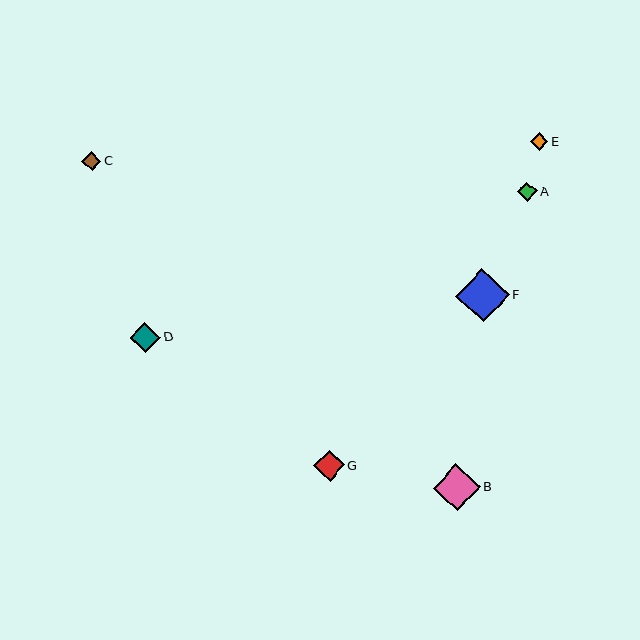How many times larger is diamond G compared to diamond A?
Diamond G is approximately 1.6 times the size of diamond A.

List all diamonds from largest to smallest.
From largest to smallest: F, B, G, D, A, C, E.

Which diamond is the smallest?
Diamond E is the smallest with a size of approximately 17 pixels.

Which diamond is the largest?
Diamond F is the largest with a size of approximately 53 pixels.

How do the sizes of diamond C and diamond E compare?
Diamond C and diamond E are approximately the same size.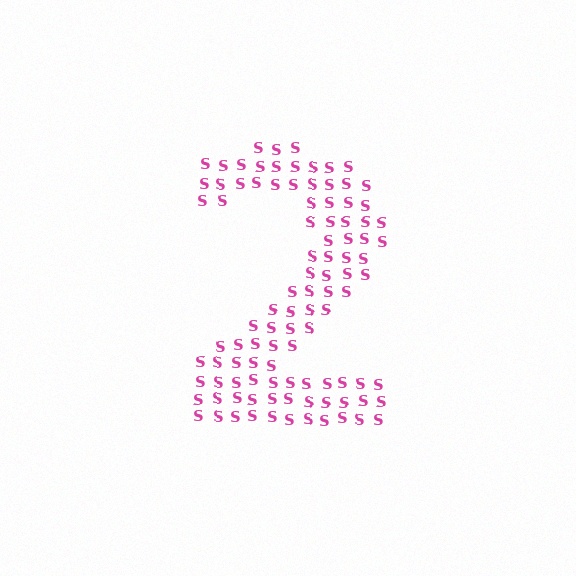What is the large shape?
The large shape is the digit 2.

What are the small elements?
The small elements are letter S's.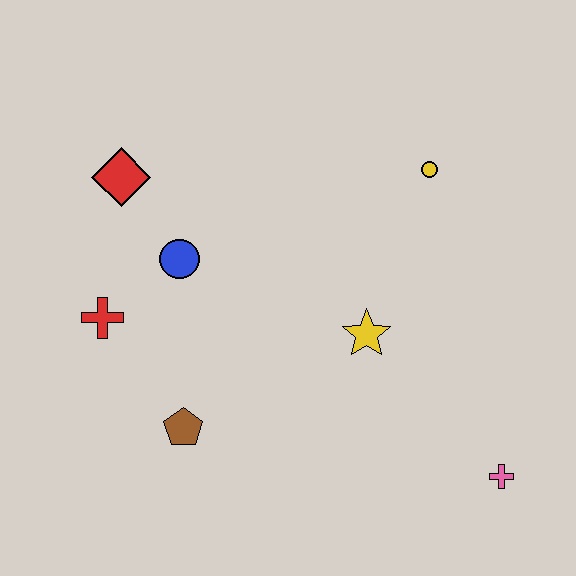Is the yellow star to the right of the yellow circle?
No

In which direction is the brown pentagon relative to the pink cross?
The brown pentagon is to the left of the pink cross.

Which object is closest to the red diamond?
The blue circle is closest to the red diamond.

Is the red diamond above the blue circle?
Yes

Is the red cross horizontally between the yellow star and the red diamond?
No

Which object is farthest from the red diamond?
The pink cross is farthest from the red diamond.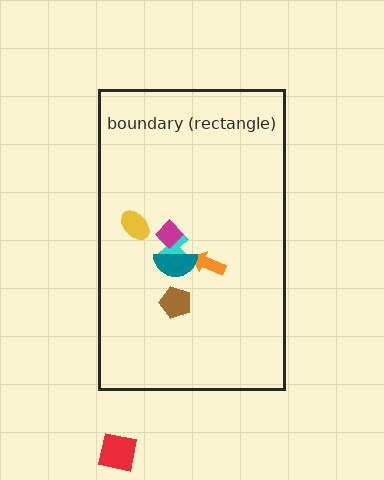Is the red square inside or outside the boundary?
Outside.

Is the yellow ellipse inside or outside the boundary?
Inside.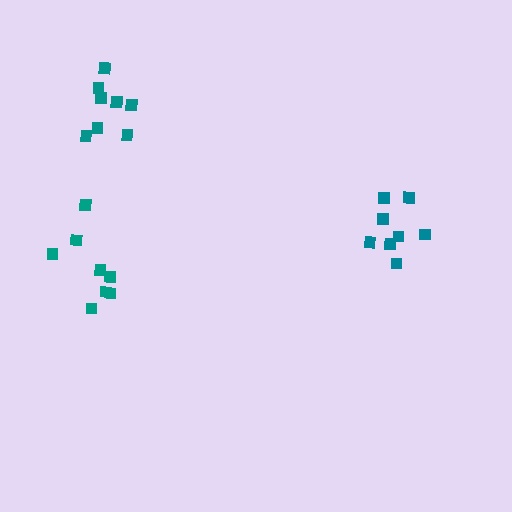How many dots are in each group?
Group 1: 8 dots, Group 2: 8 dots, Group 3: 8 dots (24 total).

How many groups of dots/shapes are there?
There are 3 groups.